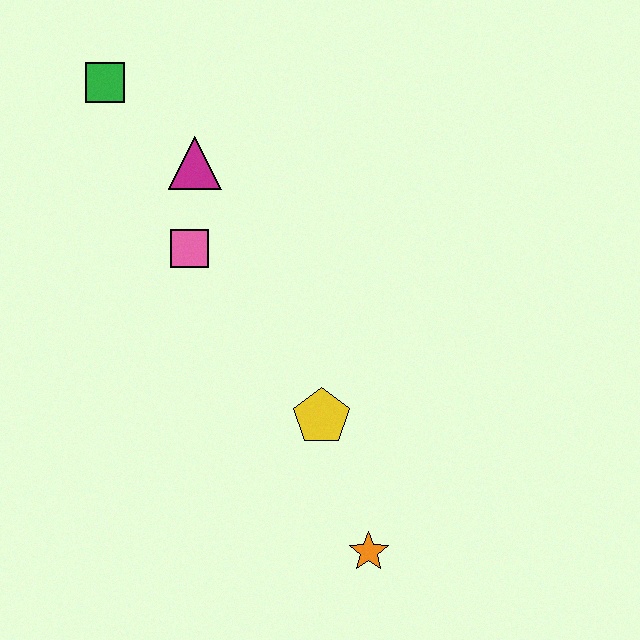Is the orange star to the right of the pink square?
Yes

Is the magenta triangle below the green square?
Yes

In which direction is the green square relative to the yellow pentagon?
The green square is above the yellow pentagon.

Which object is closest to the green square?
The magenta triangle is closest to the green square.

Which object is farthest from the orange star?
The green square is farthest from the orange star.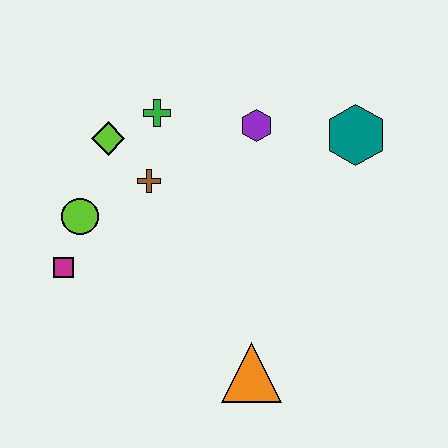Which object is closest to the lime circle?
The magenta square is closest to the lime circle.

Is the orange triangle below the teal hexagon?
Yes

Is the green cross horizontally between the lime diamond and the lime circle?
No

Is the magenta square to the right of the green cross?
No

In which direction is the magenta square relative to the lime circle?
The magenta square is below the lime circle.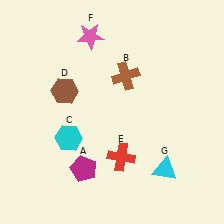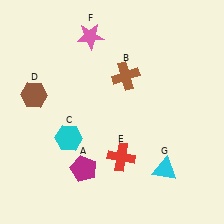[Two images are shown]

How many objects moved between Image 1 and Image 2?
1 object moved between the two images.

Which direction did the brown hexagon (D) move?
The brown hexagon (D) moved left.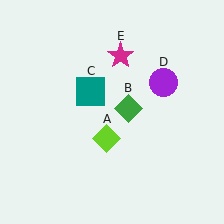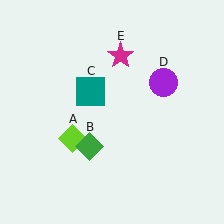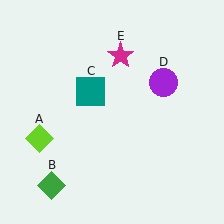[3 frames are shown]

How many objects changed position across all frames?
2 objects changed position: lime diamond (object A), green diamond (object B).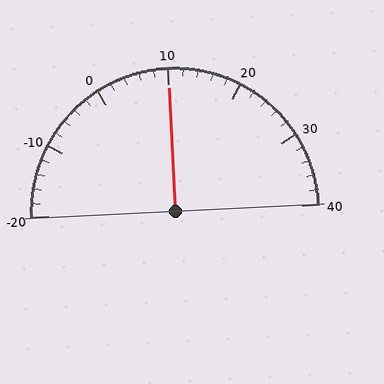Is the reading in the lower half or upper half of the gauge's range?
The reading is in the upper half of the range (-20 to 40).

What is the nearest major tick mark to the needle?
The nearest major tick mark is 10.